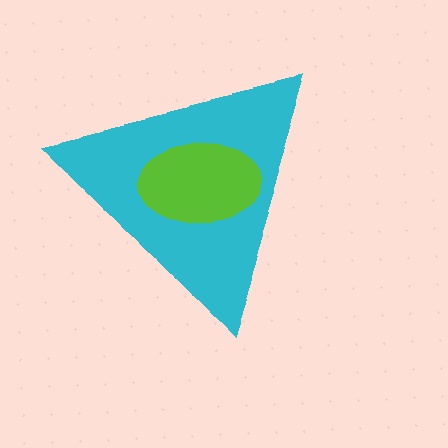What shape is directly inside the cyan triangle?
The lime ellipse.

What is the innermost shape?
The lime ellipse.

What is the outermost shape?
The cyan triangle.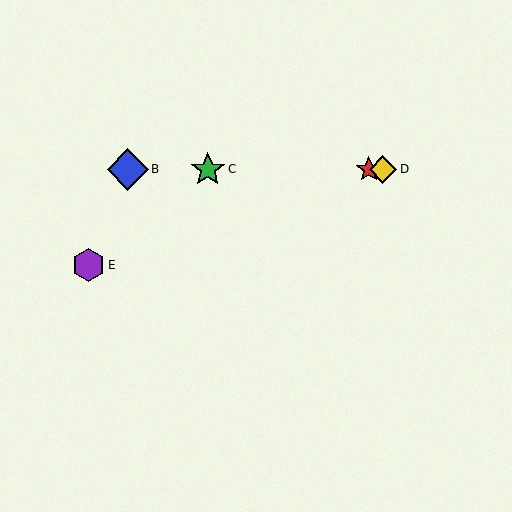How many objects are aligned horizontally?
4 objects (A, B, C, D) are aligned horizontally.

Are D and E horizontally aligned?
No, D is at y≈169 and E is at y≈265.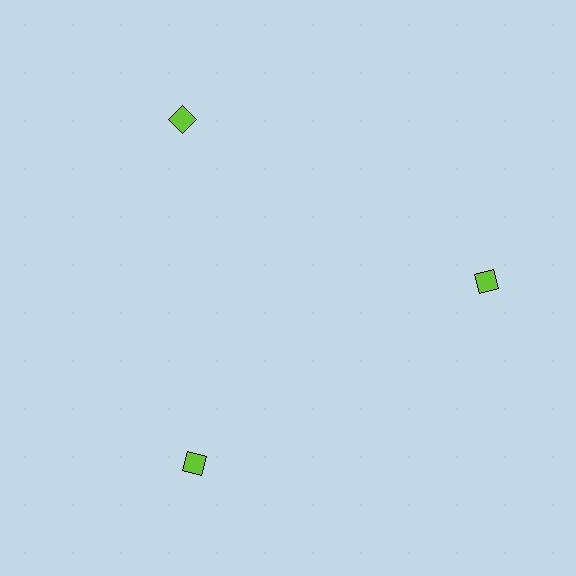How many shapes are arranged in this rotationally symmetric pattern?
There are 3 shapes, arranged in 3 groups of 1.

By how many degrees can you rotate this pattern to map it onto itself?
The pattern maps onto itself every 120 degrees of rotation.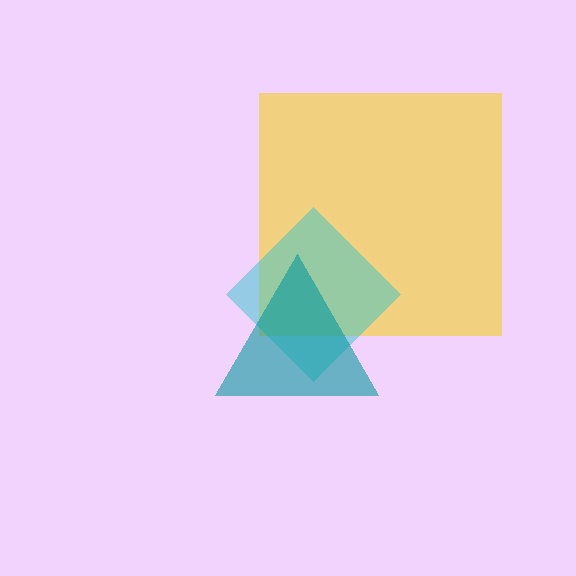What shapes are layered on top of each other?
The layered shapes are: a yellow square, a cyan diamond, a teal triangle.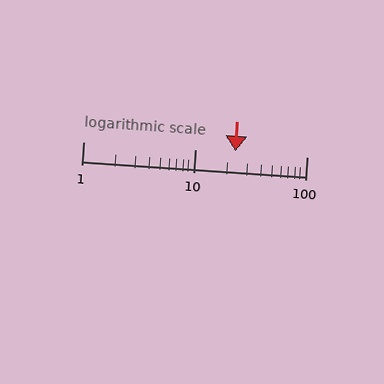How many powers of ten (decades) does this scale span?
The scale spans 2 decades, from 1 to 100.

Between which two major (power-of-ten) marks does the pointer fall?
The pointer is between 10 and 100.